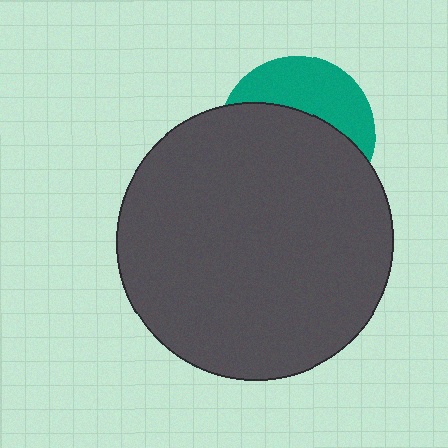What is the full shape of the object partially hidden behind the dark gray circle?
The partially hidden object is a teal circle.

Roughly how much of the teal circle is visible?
A small part of it is visible (roughly 37%).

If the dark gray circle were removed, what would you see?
You would see the complete teal circle.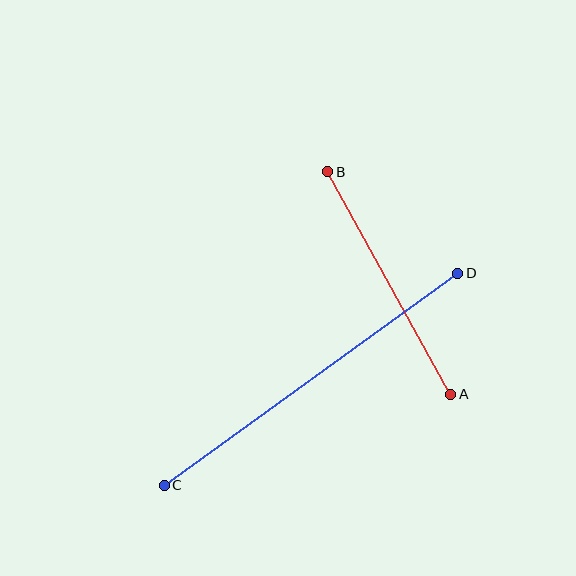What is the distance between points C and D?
The distance is approximately 362 pixels.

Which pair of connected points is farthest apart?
Points C and D are farthest apart.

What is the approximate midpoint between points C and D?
The midpoint is at approximately (311, 379) pixels.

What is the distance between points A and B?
The distance is approximately 254 pixels.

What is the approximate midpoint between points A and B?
The midpoint is at approximately (389, 283) pixels.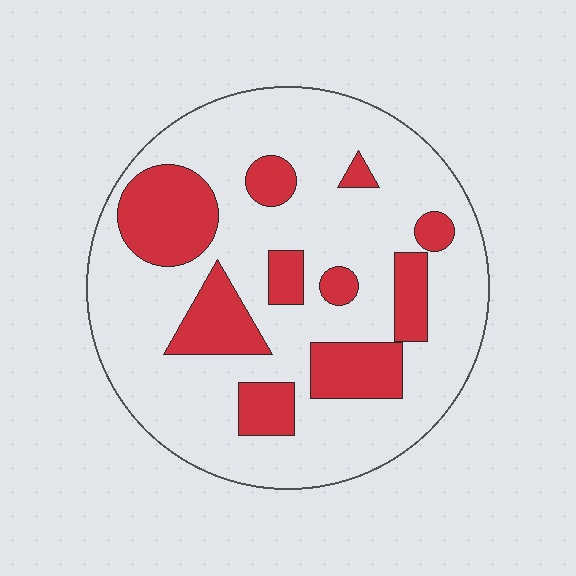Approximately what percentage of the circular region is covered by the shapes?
Approximately 25%.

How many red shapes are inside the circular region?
10.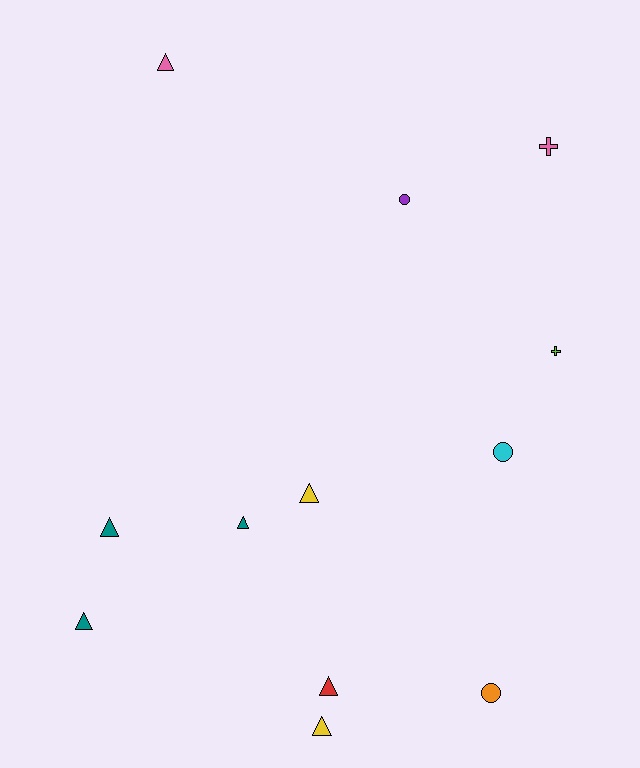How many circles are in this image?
There are 3 circles.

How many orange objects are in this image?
There is 1 orange object.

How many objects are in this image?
There are 12 objects.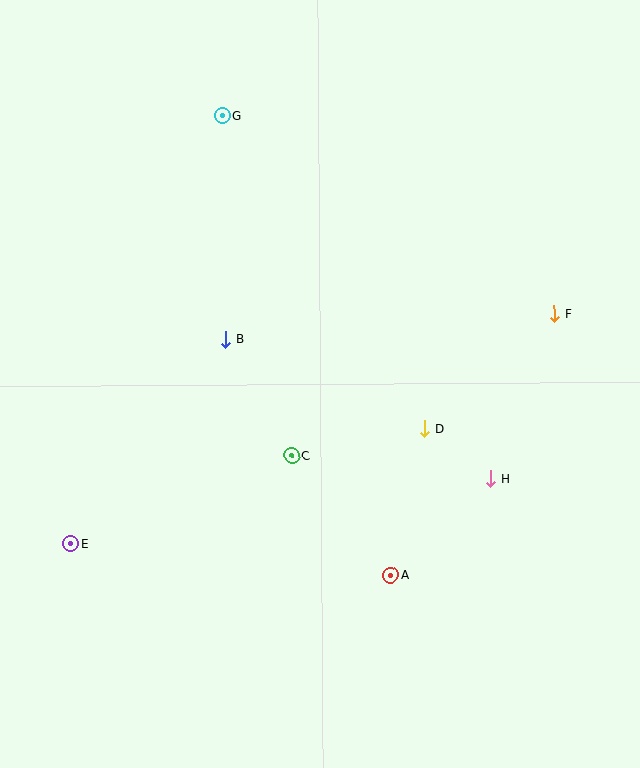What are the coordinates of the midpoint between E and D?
The midpoint between E and D is at (248, 486).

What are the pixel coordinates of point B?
Point B is at (225, 339).